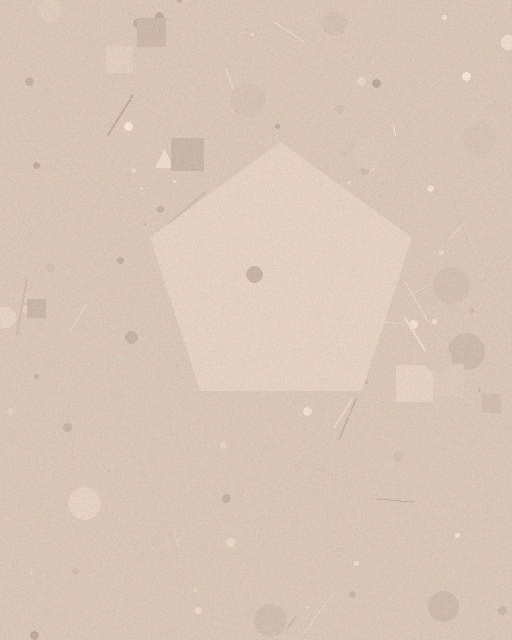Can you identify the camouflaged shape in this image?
The camouflaged shape is a pentagon.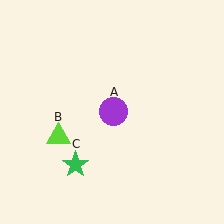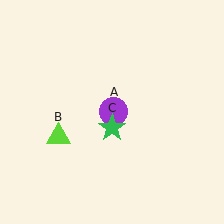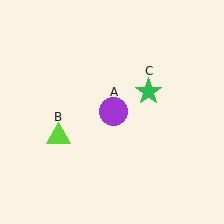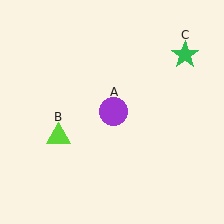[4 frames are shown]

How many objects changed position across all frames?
1 object changed position: green star (object C).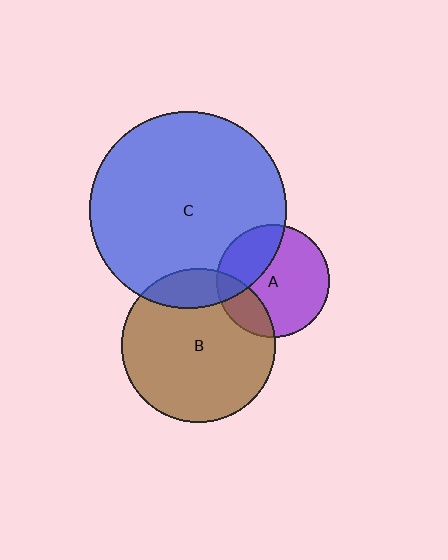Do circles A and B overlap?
Yes.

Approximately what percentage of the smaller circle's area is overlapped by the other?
Approximately 20%.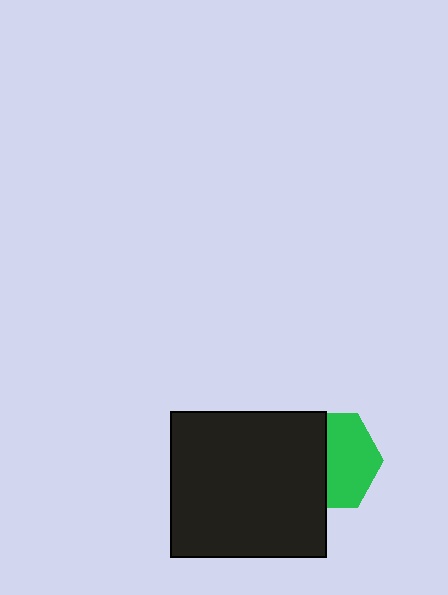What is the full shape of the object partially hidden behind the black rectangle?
The partially hidden object is a green hexagon.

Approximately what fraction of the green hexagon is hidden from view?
Roughly 47% of the green hexagon is hidden behind the black rectangle.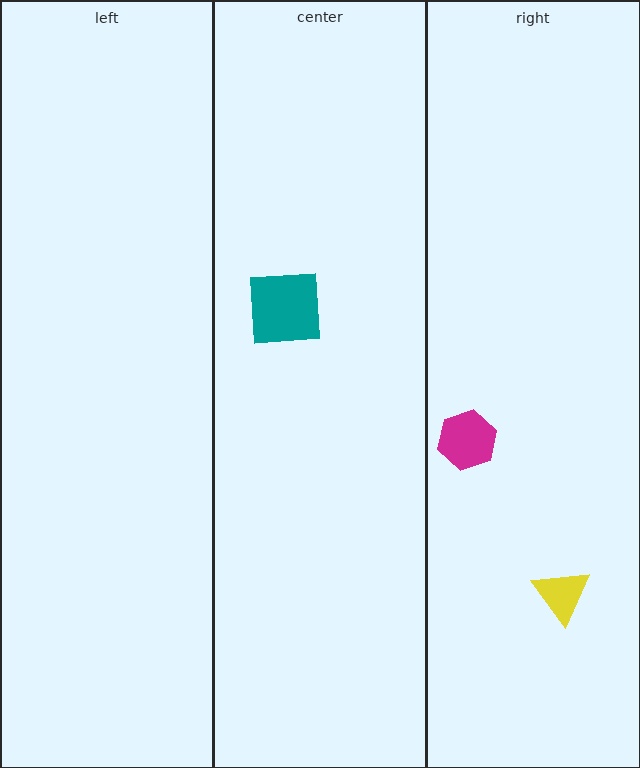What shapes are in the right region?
The magenta hexagon, the yellow triangle.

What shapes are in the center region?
The teal square.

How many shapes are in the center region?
1.